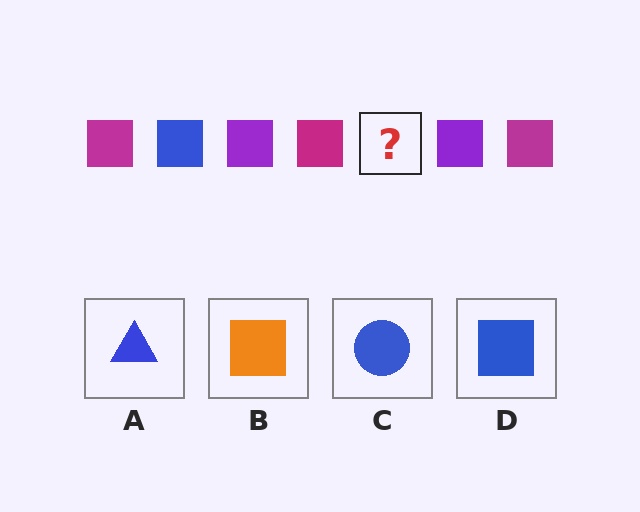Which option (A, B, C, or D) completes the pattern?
D.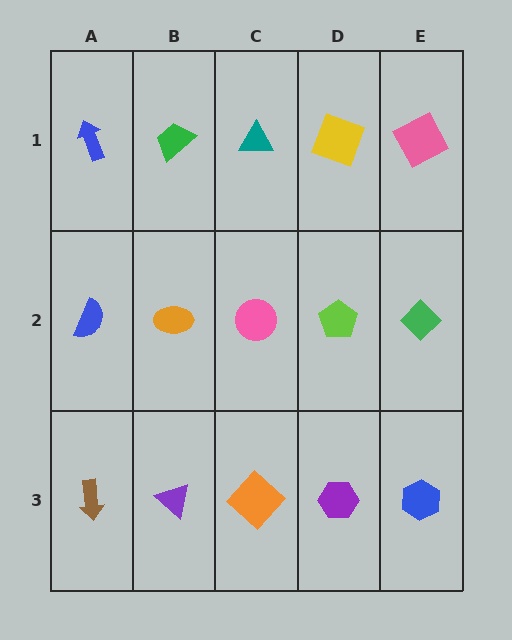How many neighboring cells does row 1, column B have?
3.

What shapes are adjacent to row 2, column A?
A blue arrow (row 1, column A), a brown arrow (row 3, column A), an orange ellipse (row 2, column B).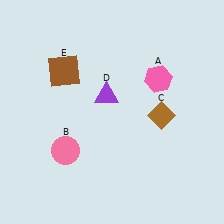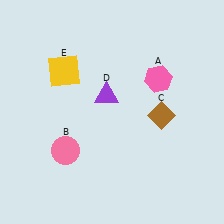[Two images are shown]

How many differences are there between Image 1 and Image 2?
There is 1 difference between the two images.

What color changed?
The square (E) changed from brown in Image 1 to yellow in Image 2.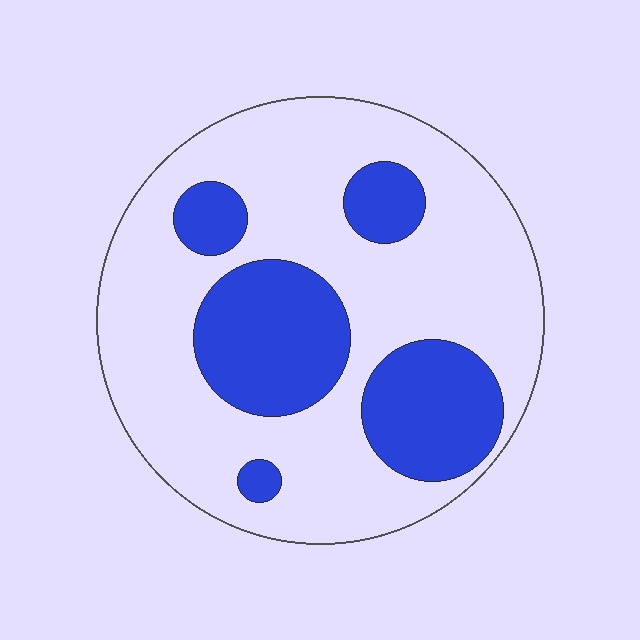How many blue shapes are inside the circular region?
5.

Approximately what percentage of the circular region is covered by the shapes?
Approximately 30%.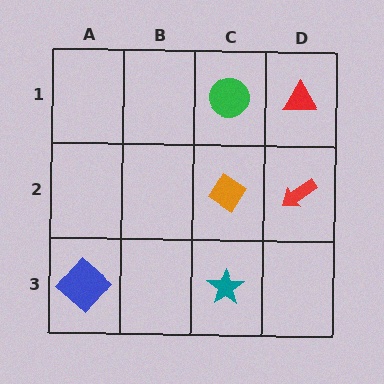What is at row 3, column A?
A blue diamond.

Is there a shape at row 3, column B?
No, that cell is empty.